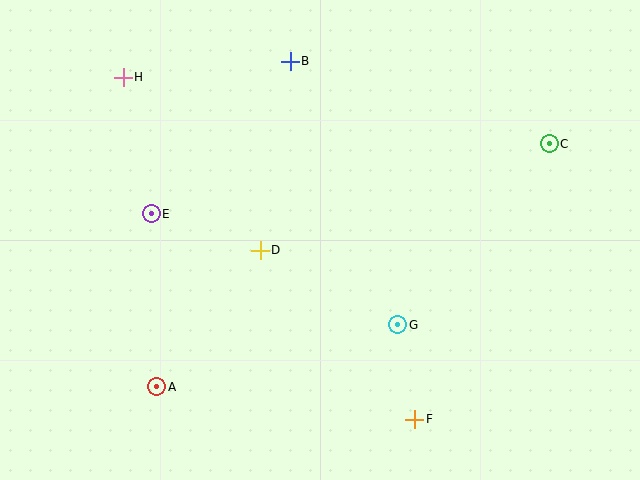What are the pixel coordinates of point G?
Point G is at (398, 325).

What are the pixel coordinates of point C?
Point C is at (549, 144).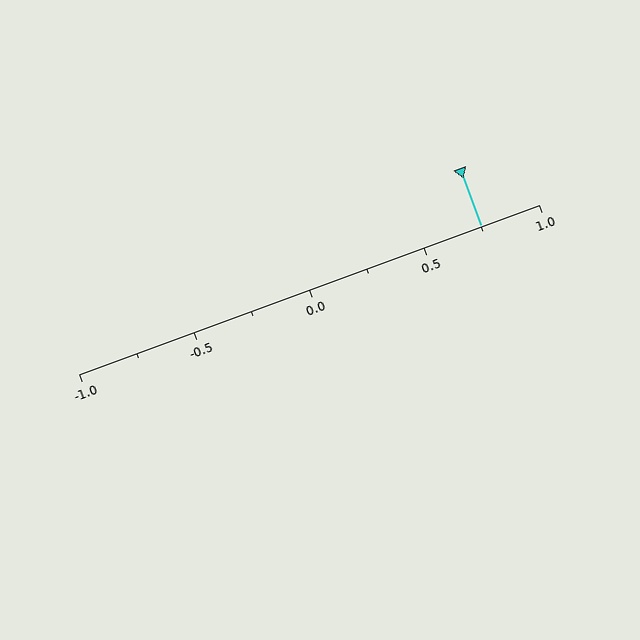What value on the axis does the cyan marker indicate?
The marker indicates approximately 0.75.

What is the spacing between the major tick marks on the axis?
The major ticks are spaced 0.5 apart.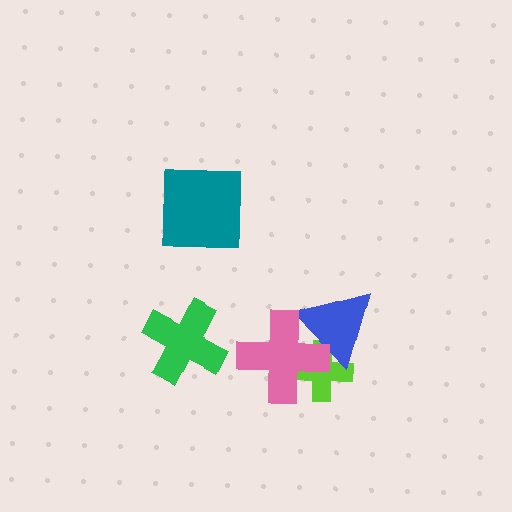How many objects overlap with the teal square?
0 objects overlap with the teal square.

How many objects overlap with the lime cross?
2 objects overlap with the lime cross.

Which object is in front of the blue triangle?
The pink cross is in front of the blue triangle.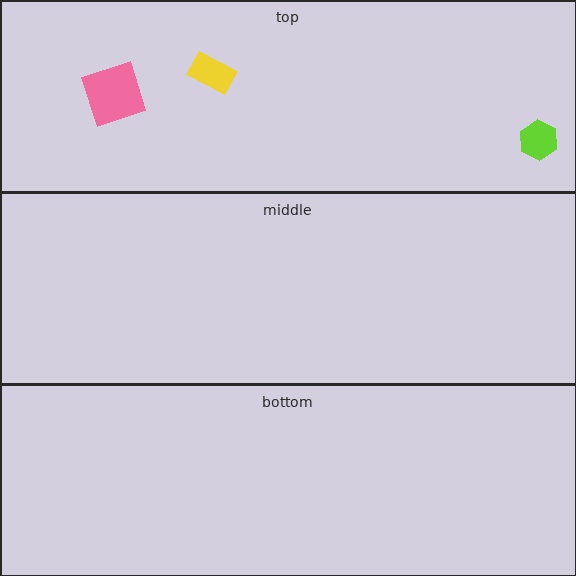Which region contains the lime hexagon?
The top region.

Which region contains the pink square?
The top region.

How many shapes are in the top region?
3.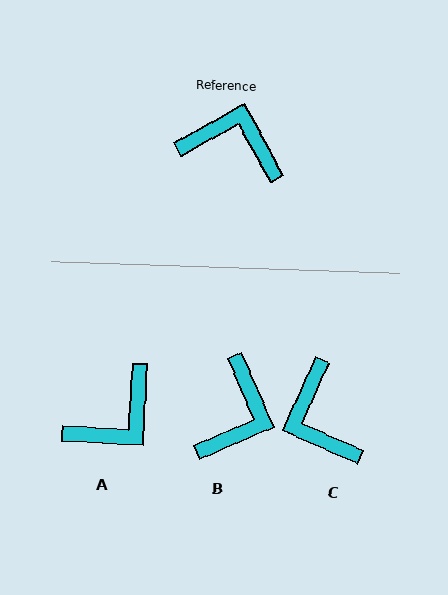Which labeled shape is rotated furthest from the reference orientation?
C, about 127 degrees away.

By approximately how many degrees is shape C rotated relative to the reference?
Approximately 127 degrees counter-clockwise.